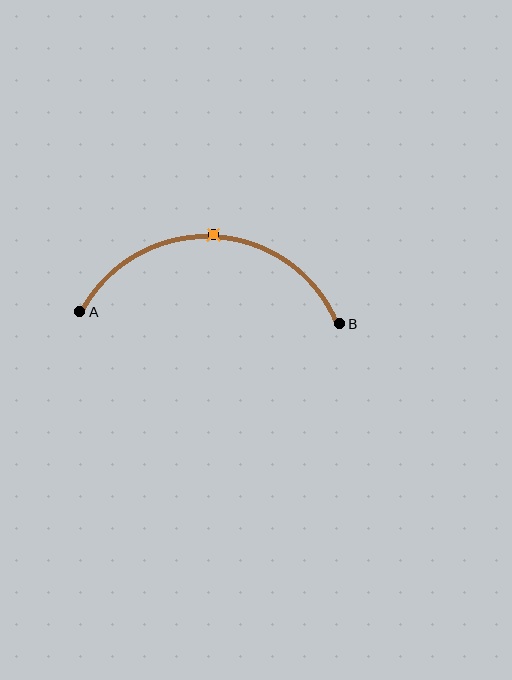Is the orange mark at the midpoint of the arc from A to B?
Yes. The orange mark lies on the arc at equal arc-length from both A and B — it is the arc midpoint.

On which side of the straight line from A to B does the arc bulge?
The arc bulges above the straight line connecting A and B.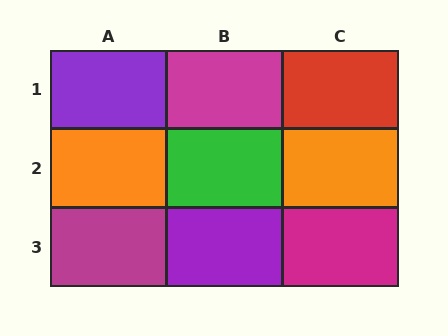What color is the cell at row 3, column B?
Purple.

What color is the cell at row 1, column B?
Magenta.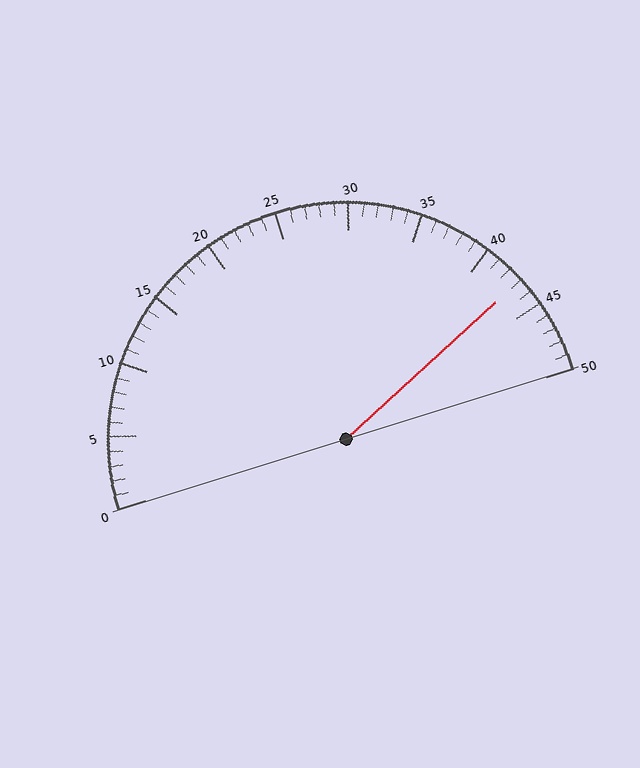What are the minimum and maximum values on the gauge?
The gauge ranges from 0 to 50.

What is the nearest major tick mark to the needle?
The nearest major tick mark is 45.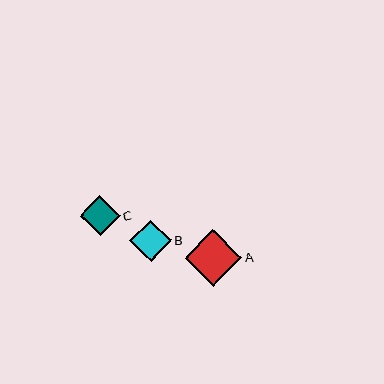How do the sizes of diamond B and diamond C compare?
Diamond B and diamond C are approximately the same size.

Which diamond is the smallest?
Diamond C is the smallest with a size of approximately 40 pixels.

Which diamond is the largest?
Diamond A is the largest with a size of approximately 57 pixels.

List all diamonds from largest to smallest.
From largest to smallest: A, B, C.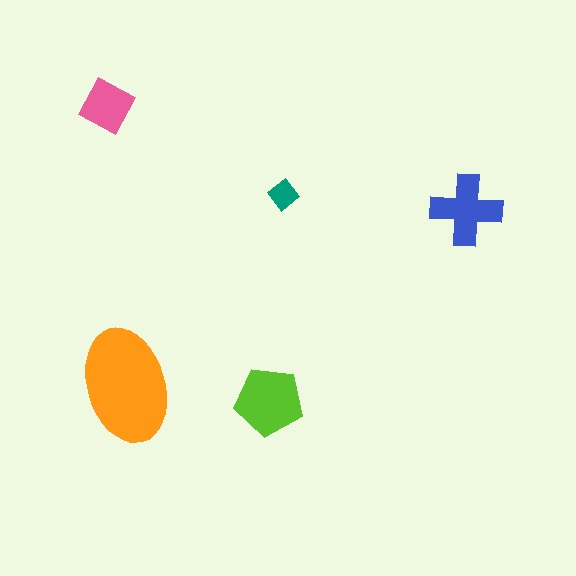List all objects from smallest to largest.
The teal diamond, the pink square, the blue cross, the lime pentagon, the orange ellipse.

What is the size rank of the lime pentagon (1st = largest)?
2nd.